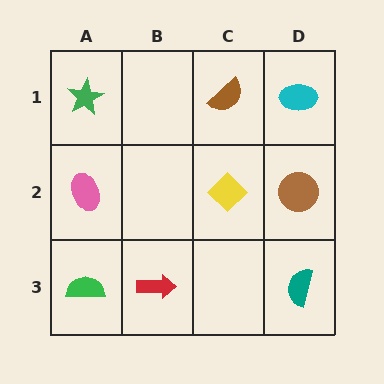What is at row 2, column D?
A brown circle.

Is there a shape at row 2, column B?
No, that cell is empty.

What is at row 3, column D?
A teal semicircle.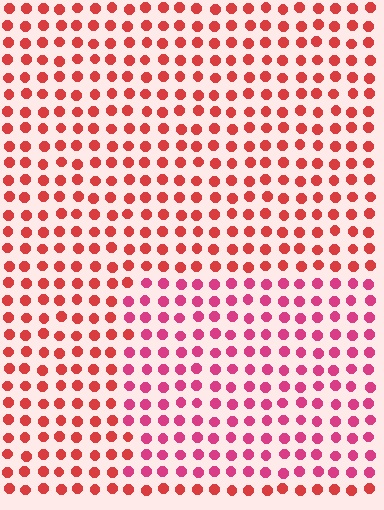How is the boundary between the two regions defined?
The boundary is defined purely by a slight shift in hue (about 28 degrees). Spacing, size, and orientation are identical on both sides.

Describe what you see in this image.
The image is filled with small red elements in a uniform arrangement. A rectangle-shaped region is visible where the elements are tinted to a slightly different hue, forming a subtle color boundary.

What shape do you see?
I see a rectangle.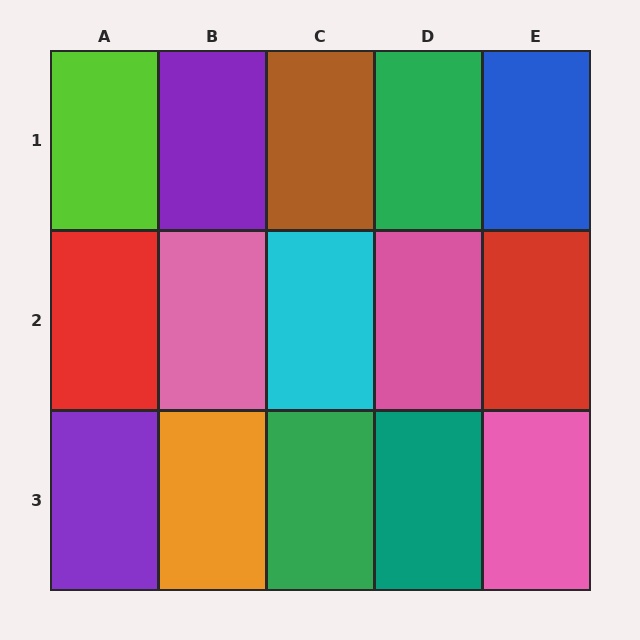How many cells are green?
2 cells are green.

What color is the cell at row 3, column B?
Orange.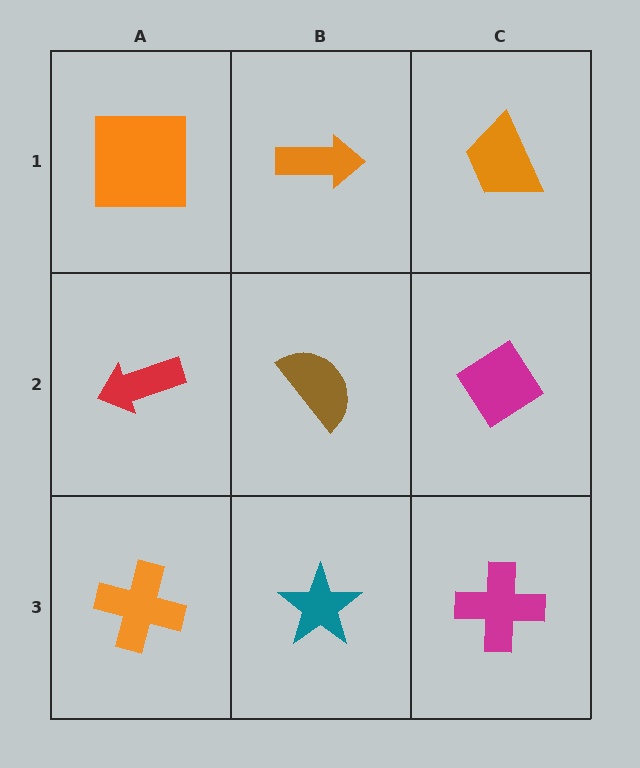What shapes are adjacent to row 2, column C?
An orange trapezoid (row 1, column C), a magenta cross (row 3, column C), a brown semicircle (row 2, column B).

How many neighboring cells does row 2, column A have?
3.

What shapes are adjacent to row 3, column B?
A brown semicircle (row 2, column B), an orange cross (row 3, column A), a magenta cross (row 3, column C).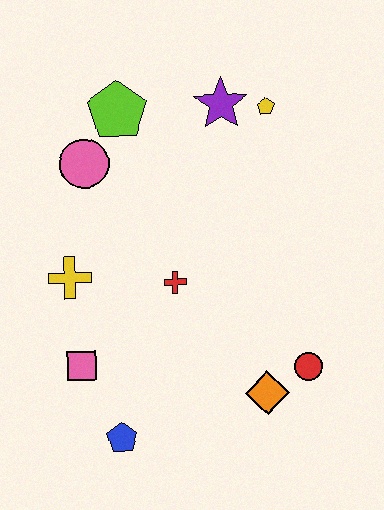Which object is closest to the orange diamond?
The red circle is closest to the orange diamond.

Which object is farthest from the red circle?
The lime pentagon is farthest from the red circle.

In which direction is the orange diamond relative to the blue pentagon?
The orange diamond is to the right of the blue pentagon.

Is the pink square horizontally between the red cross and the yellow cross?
Yes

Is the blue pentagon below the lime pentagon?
Yes